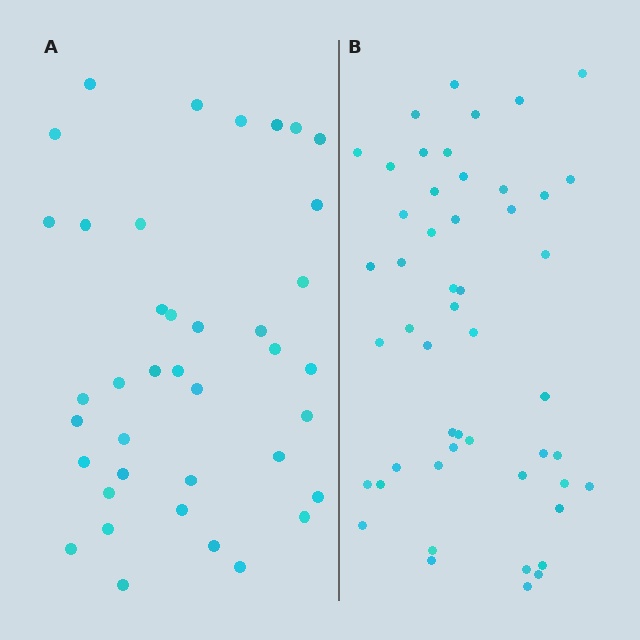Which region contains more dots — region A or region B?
Region B (the right region) has more dots.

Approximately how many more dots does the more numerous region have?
Region B has roughly 12 or so more dots than region A.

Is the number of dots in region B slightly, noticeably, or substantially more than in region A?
Region B has noticeably more, but not dramatically so. The ratio is roughly 1.3 to 1.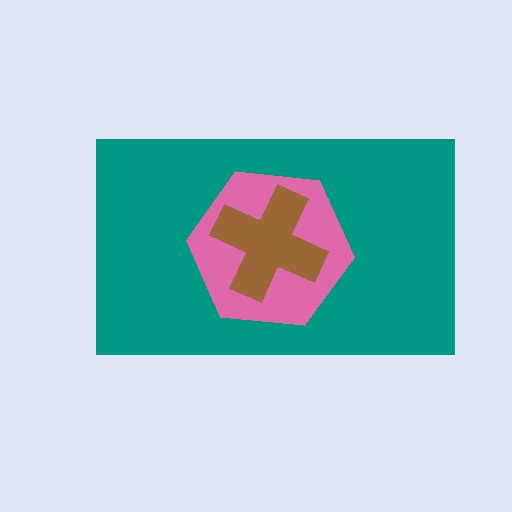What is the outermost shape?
The teal rectangle.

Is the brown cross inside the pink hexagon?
Yes.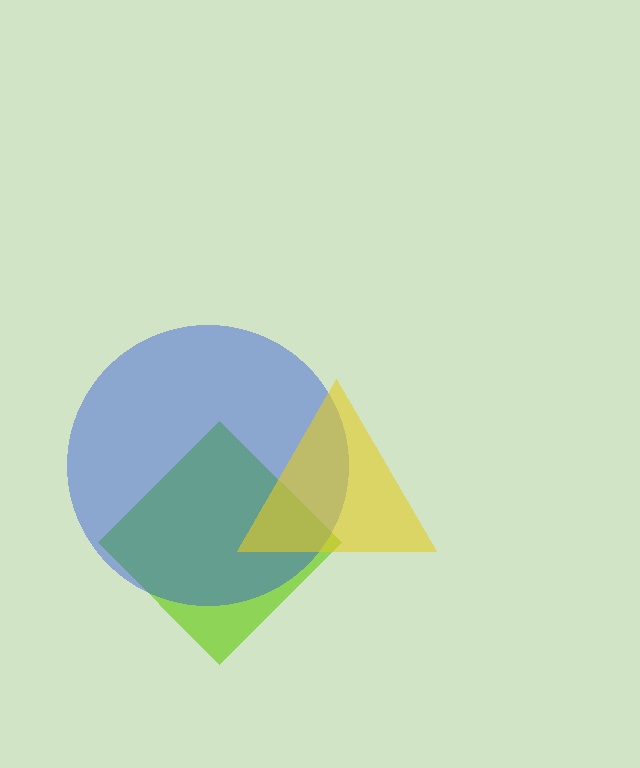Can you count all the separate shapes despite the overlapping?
Yes, there are 3 separate shapes.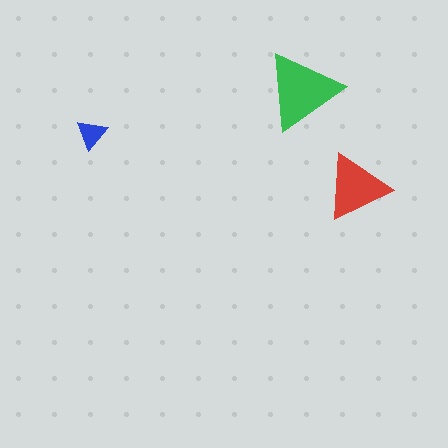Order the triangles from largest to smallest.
the green one, the red one, the blue one.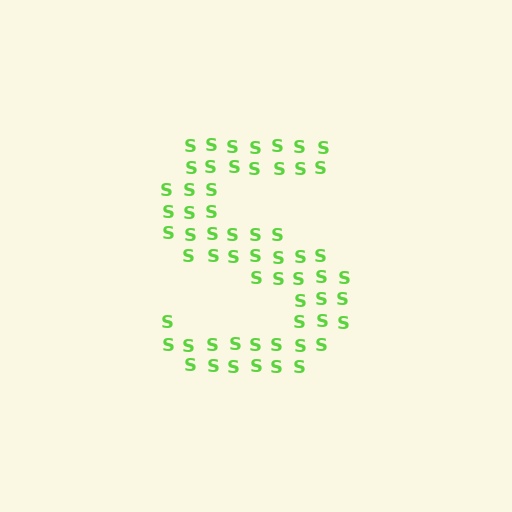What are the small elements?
The small elements are letter S's.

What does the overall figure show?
The overall figure shows the letter S.